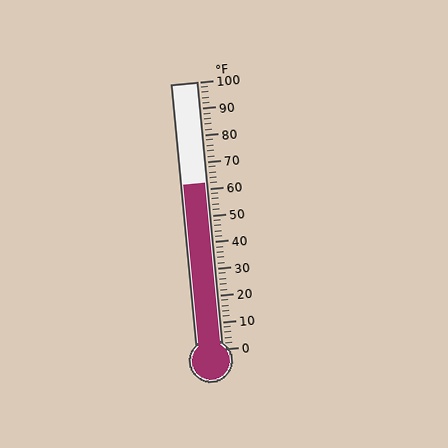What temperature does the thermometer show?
The thermometer shows approximately 62°F.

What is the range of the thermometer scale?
The thermometer scale ranges from 0°F to 100°F.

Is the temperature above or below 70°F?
The temperature is below 70°F.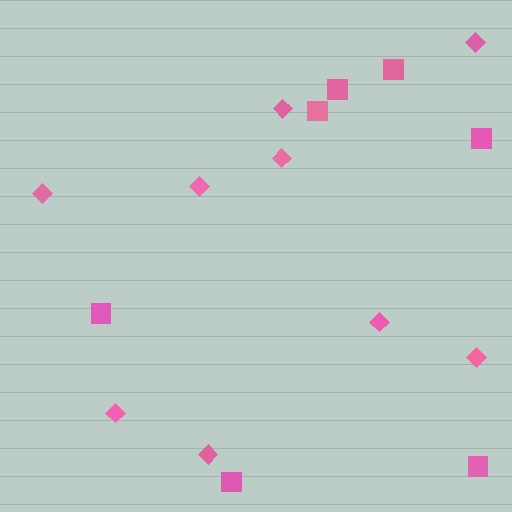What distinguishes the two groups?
There are 2 groups: one group of diamonds (9) and one group of squares (7).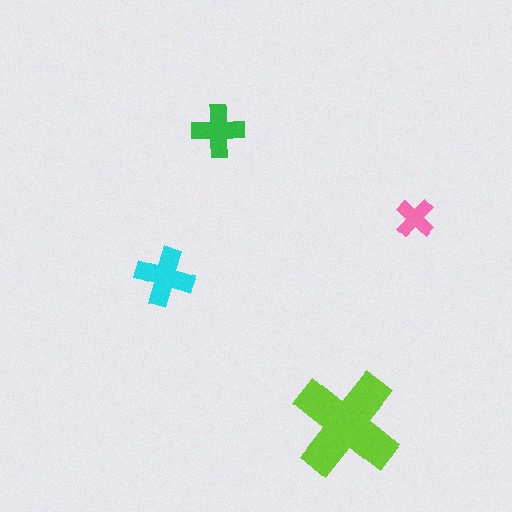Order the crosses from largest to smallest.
the lime one, the cyan one, the green one, the pink one.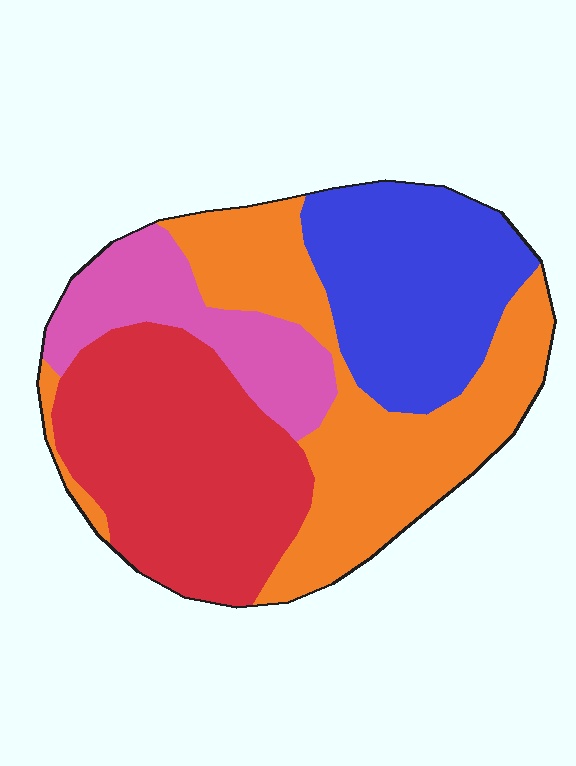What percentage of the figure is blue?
Blue takes up between a sixth and a third of the figure.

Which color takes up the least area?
Pink, at roughly 15%.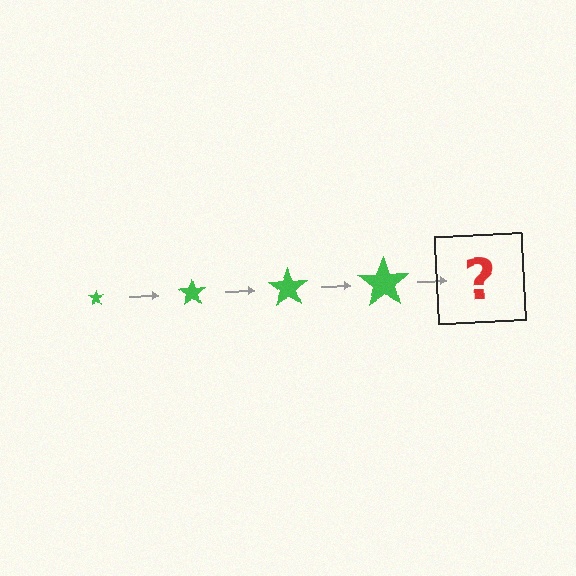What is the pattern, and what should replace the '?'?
The pattern is that the star gets progressively larger each step. The '?' should be a green star, larger than the previous one.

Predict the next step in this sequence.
The next step is a green star, larger than the previous one.